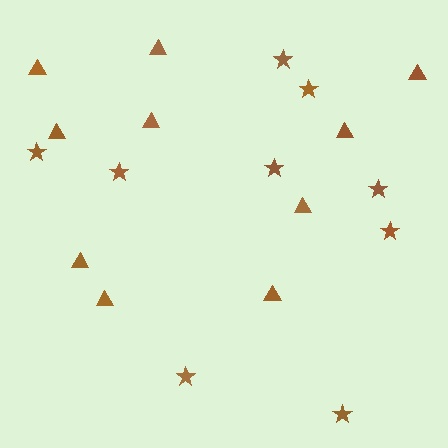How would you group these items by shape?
There are 2 groups: one group of stars (9) and one group of triangles (10).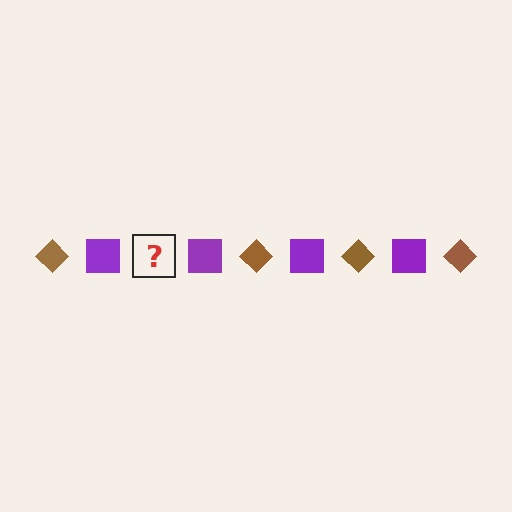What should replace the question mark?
The question mark should be replaced with a brown diamond.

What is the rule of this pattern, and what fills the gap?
The rule is that the pattern alternates between brown diamond and purple square. The gap should be filled with a brown diamond.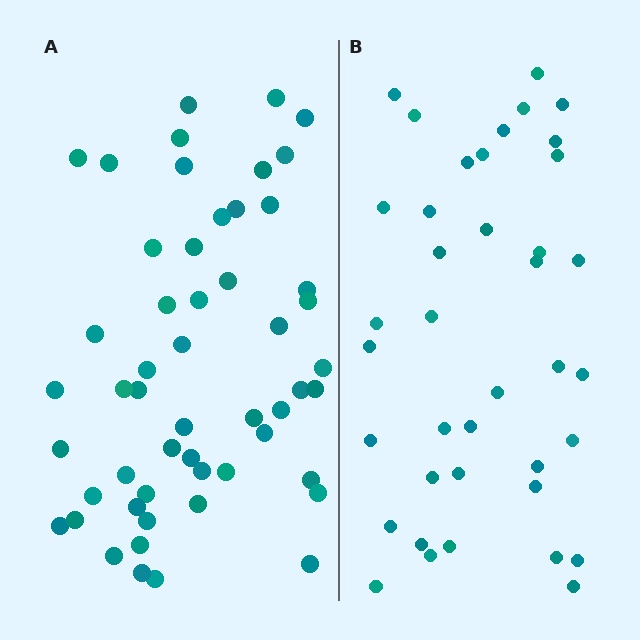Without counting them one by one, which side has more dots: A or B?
Region A (the left region) has more dots.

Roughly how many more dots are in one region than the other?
Region A has approximately 15 more dots than region B.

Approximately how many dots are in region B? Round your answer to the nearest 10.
About 40 dots. (The exact count is 39, which rounds to 40.)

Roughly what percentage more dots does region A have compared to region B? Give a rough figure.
About 35% more.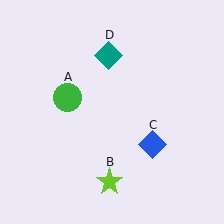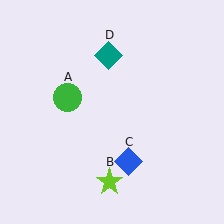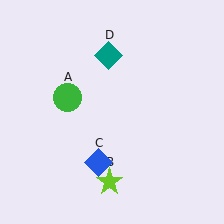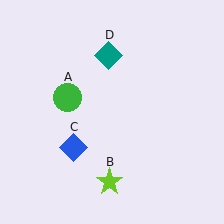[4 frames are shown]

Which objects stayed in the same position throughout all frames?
Green circle (object A) and lime star (object B) and teal diamond (object D) remained stationary.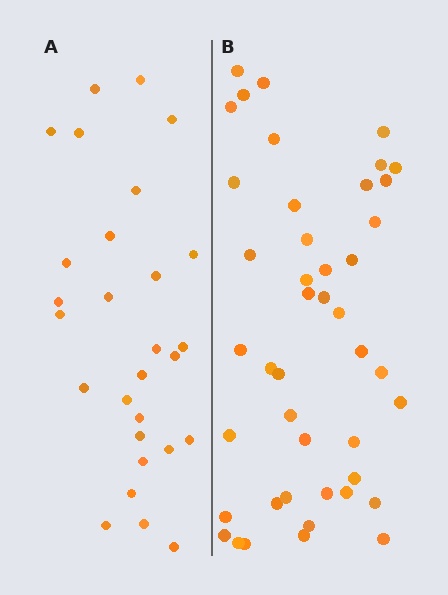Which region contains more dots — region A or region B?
Region B (the right region) has more dots.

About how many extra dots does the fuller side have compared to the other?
Region B has approximately 15 more dots than region A.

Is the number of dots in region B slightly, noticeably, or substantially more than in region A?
Region B has substantially more. The ratio is roughly 1.6 to 1.